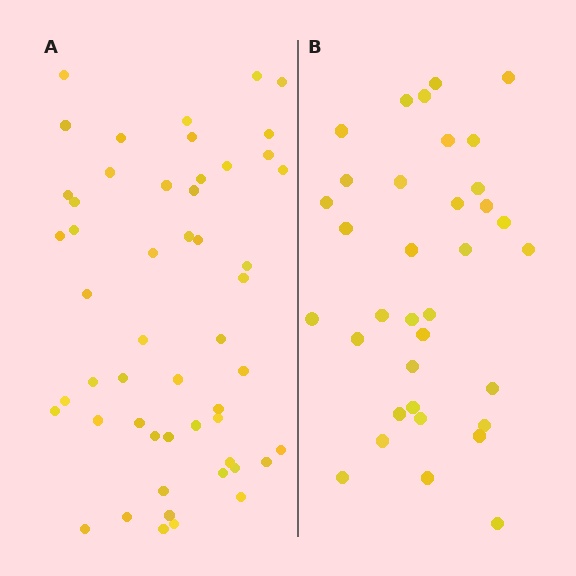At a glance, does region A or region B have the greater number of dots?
Region A (the left region) has more dots.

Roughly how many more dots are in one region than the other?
Region A has approximately 15 more dots than region B.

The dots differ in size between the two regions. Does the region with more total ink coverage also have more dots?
No. Region B has more total ink coverage because its dots are larger, but region A actually contains more individual dots. Total area can be misleading — the number of items is what matters here.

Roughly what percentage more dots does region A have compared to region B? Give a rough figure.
About 50% more.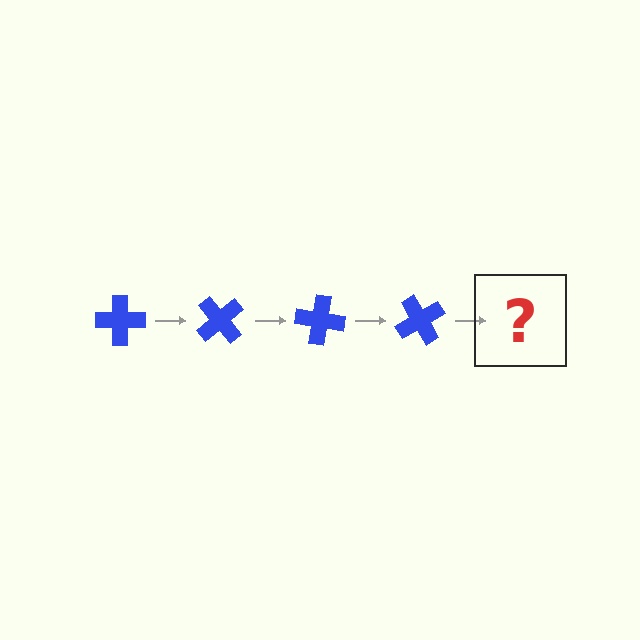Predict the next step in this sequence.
The next step is a blue cross rotated 200 degrees.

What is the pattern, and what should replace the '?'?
The pattern is that the cross rotates 50 degrees each step. The '?' should be a blue cross rotated 200 degrees.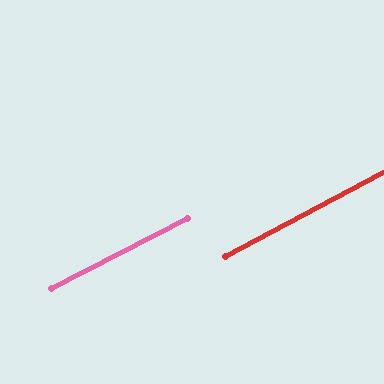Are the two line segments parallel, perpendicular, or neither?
Parallel — their directions differ by only 0.6°.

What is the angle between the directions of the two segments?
Approximately 1 degree.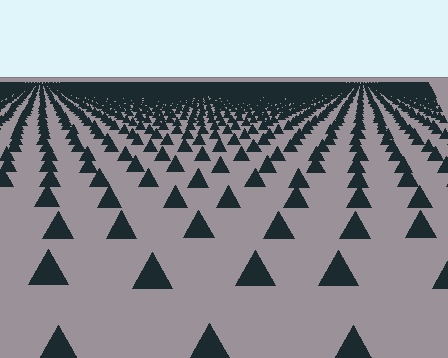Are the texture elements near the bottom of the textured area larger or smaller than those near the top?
Larger. Near the bottom, elements are closer to the viewer and appear at a bigger on-screen size.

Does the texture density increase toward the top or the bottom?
Density increases toward the top.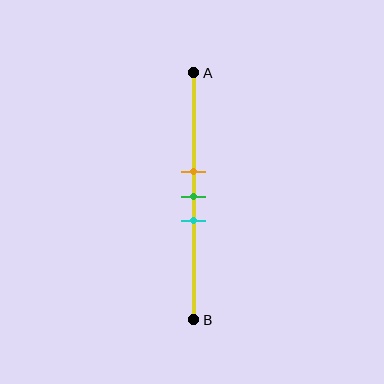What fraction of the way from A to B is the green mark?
The green mark is approximately 50% (0.5) of the way from A to B.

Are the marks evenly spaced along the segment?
Yes, the marks are approximately evenly spaced.